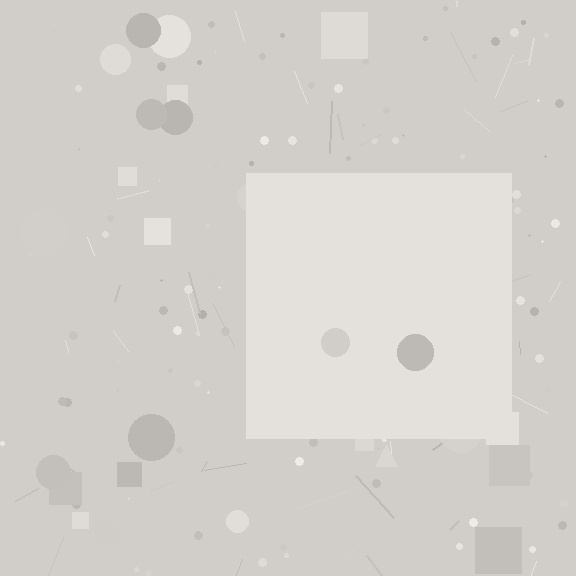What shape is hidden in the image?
A square is hidden in the image.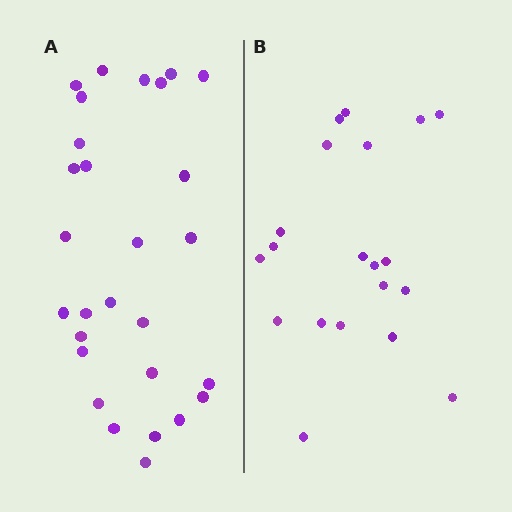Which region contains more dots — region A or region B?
Region A (the left region) has more dots.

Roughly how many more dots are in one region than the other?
Region A has roughly 8 or so more dots than region B.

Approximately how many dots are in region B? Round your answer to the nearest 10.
About 20 dots.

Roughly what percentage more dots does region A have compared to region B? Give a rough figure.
About 40% more.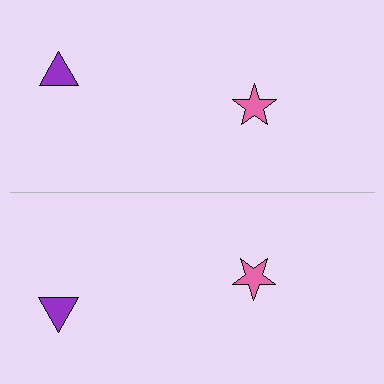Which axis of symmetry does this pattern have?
The pattern has a horizontal axis of symmetry running through the center of the image.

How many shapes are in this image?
There are 4 shapes in this image.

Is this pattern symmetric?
Yes, this pattern has bilateral (reflection) symmetry.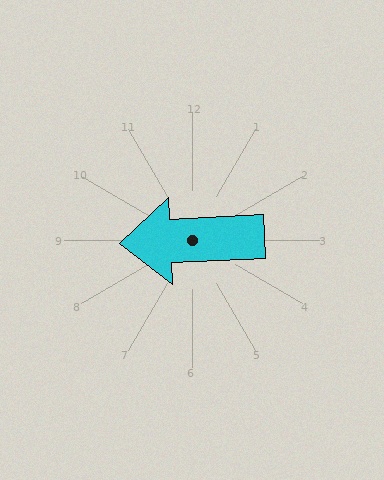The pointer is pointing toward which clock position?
Roughly 9 o'clock.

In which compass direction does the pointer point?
West.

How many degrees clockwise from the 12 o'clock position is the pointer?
Approximately 267 degrees.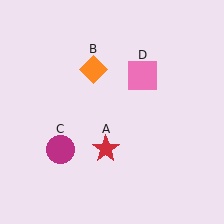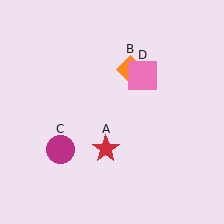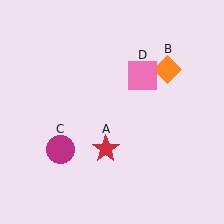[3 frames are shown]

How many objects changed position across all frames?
1 object changed position: orange diamond (object B).